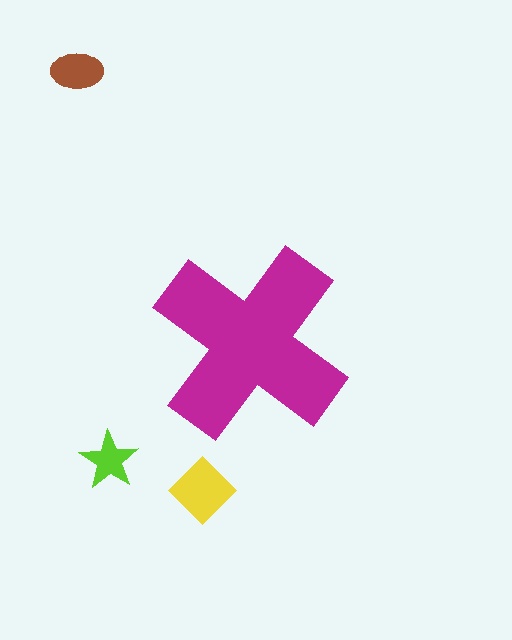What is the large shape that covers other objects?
A magenta cross.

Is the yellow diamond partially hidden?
No, the yellow diamond is fully visible.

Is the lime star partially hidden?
No, the lime star is fully visible.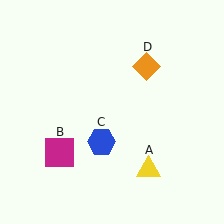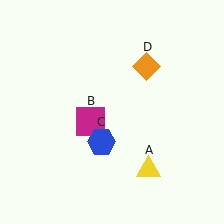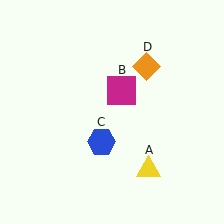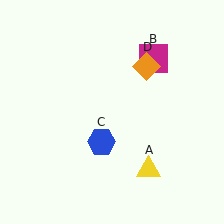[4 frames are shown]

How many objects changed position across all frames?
1 object changed position: magenta square (object B).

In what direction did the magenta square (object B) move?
The magenta square (object B) moved up and to the right.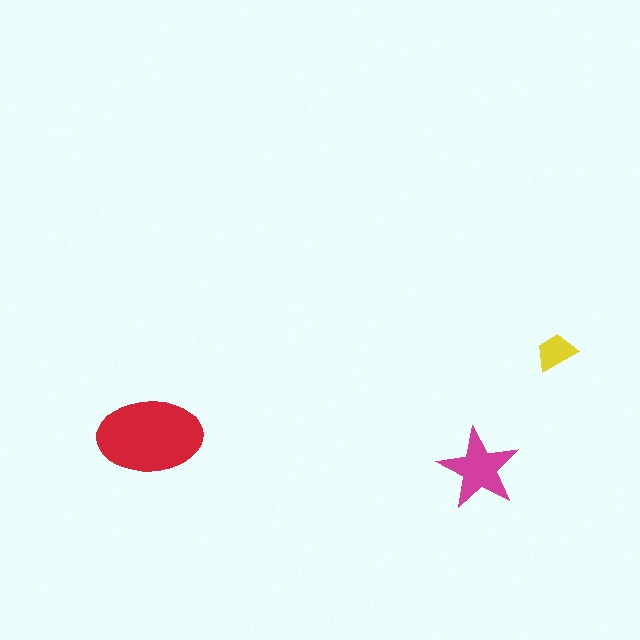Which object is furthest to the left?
The red ellipse is leftmost.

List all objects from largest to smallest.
The red ellipse, the magenta star, the yellow trapezoid.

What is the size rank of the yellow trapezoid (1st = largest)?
3rd.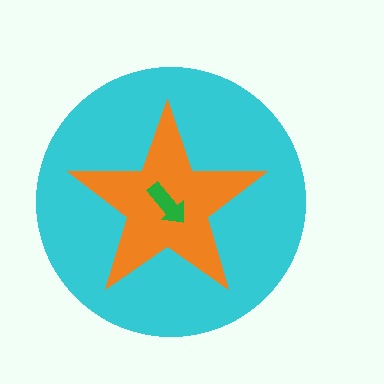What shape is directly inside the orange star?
The green arrow.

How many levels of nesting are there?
3.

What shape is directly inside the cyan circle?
The orange star.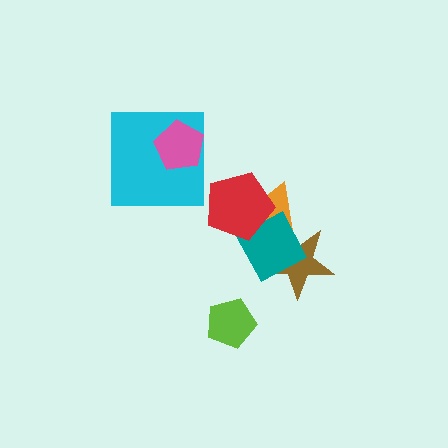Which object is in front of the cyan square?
The pink pentagon is in front of the cyan square.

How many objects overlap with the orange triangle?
3 objects overlap with the orange triangle.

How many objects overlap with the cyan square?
1 object overlaps with the cyan square.